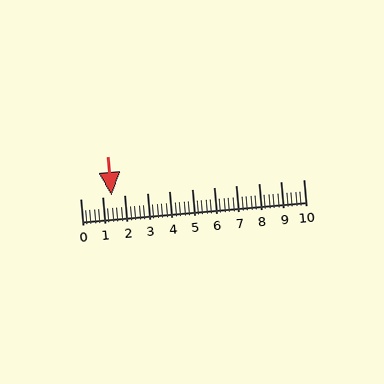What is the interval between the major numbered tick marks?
The major tick marks are spaced 1 units apart.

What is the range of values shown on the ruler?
The ruler shows values from 0 to 10.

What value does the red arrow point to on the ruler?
The red arrow points to approximately 1.4.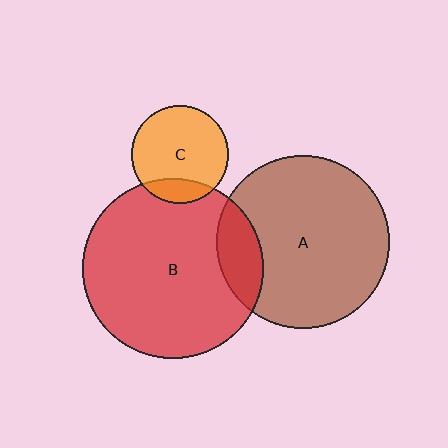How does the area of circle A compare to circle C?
Approximately 3.1 times.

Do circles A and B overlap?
Yes.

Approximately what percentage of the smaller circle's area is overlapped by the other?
Approximately 15%.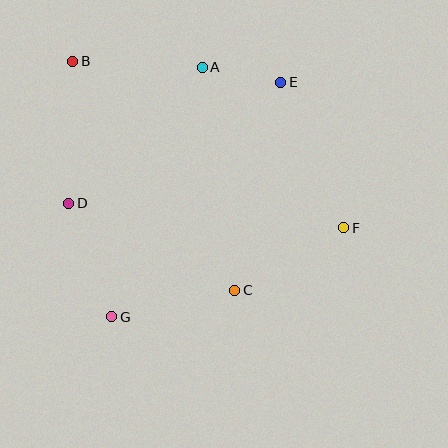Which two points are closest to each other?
Points A and E are closest to each other.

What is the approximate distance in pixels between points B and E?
The distance between B and E is approximately 209 pixels.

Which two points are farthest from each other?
Points B and F are farthest from each other.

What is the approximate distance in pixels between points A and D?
The distance between A and D is approximately 191 pixels.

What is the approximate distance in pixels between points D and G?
The distance between D and G is approximately 121 pixels.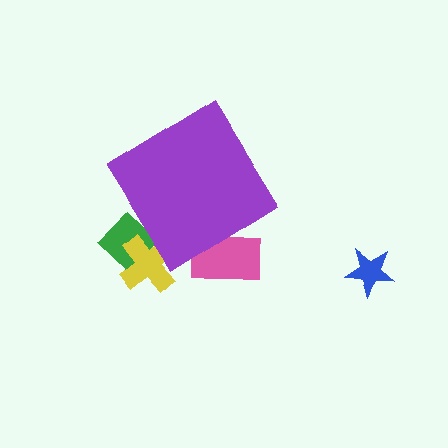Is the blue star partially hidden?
No, the blue star is fully visible.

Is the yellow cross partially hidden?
Yes, the yellow cross is partially hidden behind the purple diamond.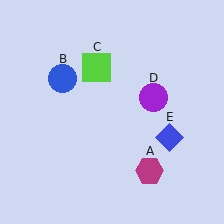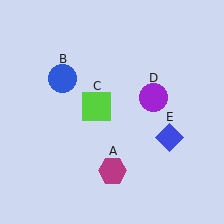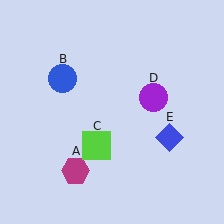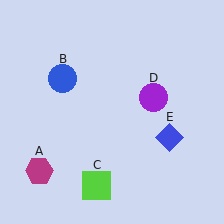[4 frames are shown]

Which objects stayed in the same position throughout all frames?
Blue circle (object B) and purple circle (object D) and blue diamond (object E) remained stationary.